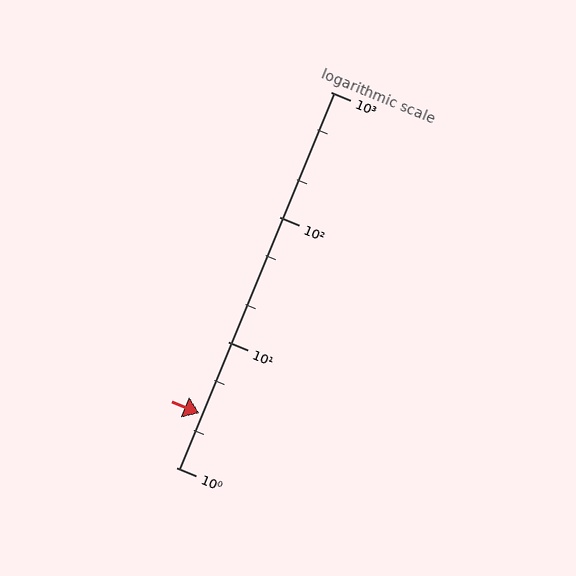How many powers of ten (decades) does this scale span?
The scale spans 3 decades, from 1 to 1000.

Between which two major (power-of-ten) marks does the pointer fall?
The pointer is between 1 and 10.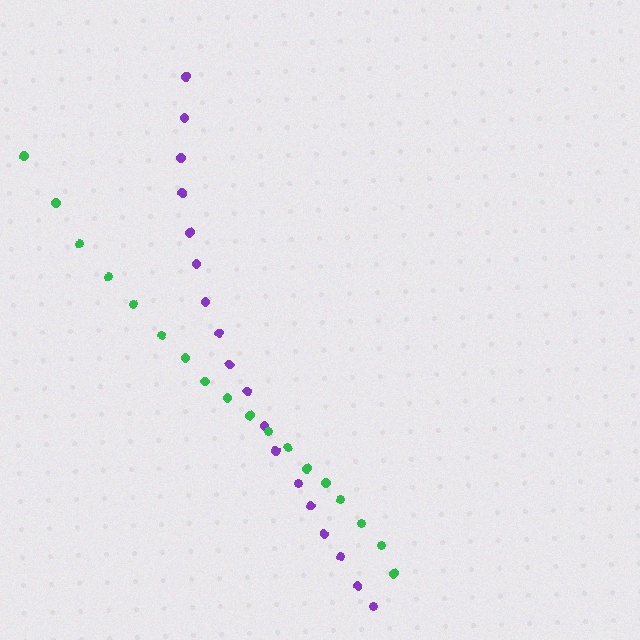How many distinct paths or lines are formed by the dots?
There are 2 distinct paths.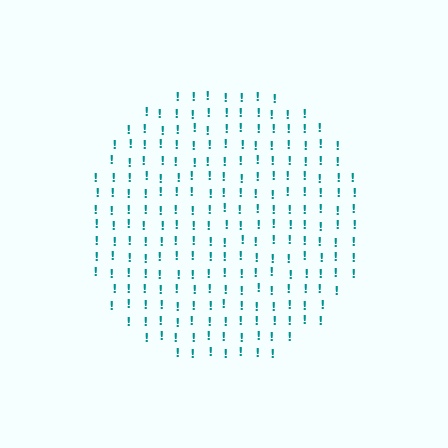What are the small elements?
The small elements are exclamation marks.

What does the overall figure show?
The overall figure shows a circle.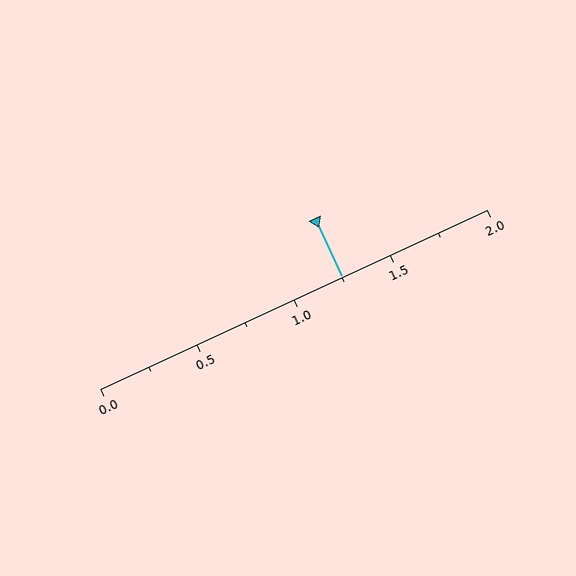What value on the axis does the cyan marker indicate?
The marker indicates approximately 1.25.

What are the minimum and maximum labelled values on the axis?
The axis runs from 0.0 to 2.0.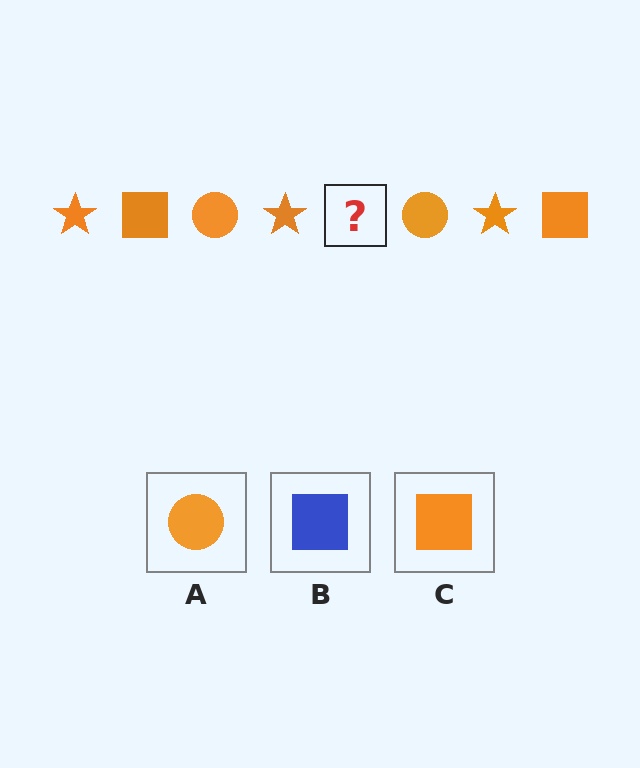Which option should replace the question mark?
Option C.